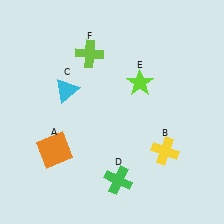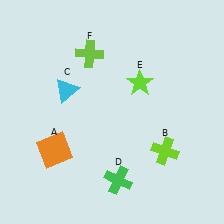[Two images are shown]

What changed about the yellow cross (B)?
In Image 1, B is yellow. In Image 2, it changed to lime.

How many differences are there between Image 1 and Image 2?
There is 1 difference between the two images.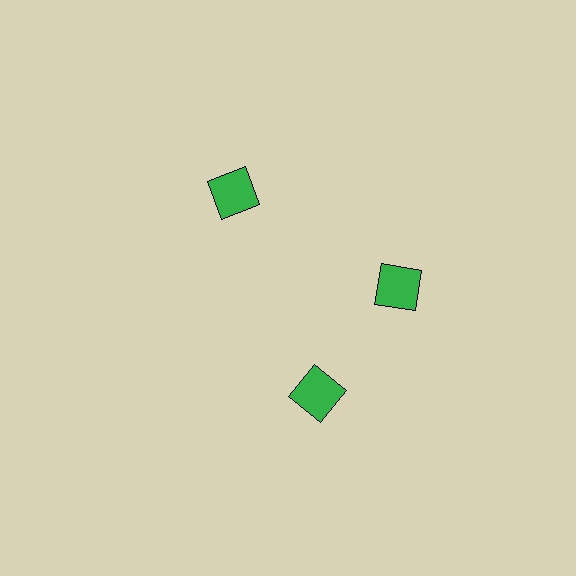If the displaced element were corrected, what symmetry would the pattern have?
It would have 3-fold rotational symmetry — the pattern would map onto itself every 120 degrees.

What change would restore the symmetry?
The symmetry would be restored by rotating it back into even spacing with its neighbors so that all 3 squares sit at equal angles and equal distance from the center.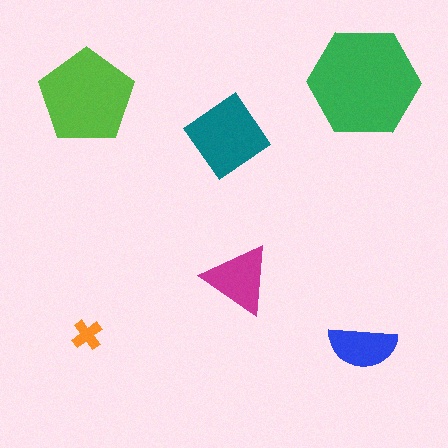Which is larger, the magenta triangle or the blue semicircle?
The magenta triangle.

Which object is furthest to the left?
The lime pentagon is leftmost.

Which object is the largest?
The green hexagon.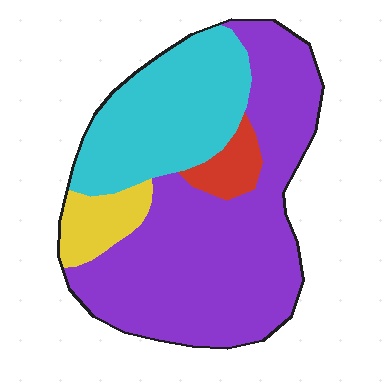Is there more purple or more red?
Purple.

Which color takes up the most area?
Purple, at roughly 60%.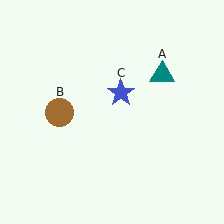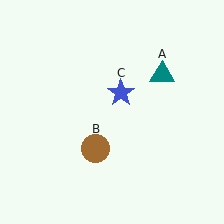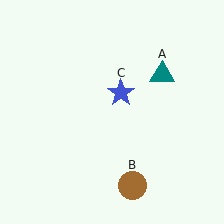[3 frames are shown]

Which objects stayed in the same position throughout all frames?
Teal triangle (object A) and blue star (object C) remained stationary.